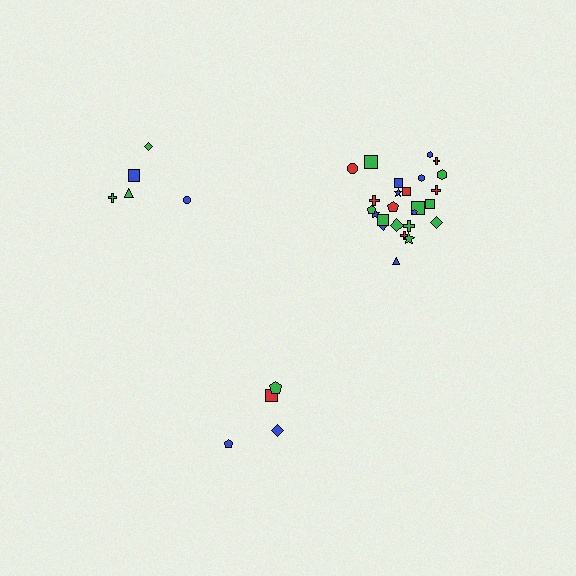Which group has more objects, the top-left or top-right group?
The top-right group.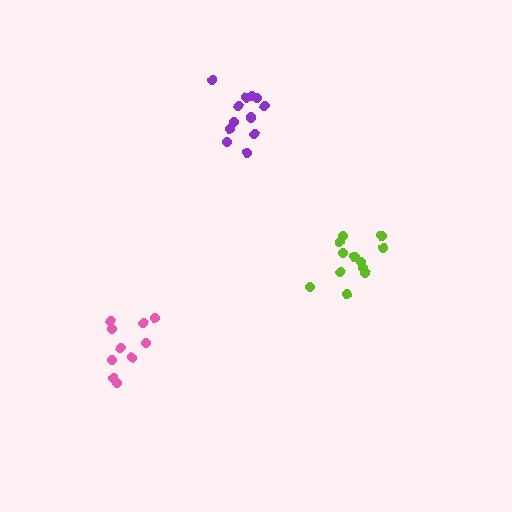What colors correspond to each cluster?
The clusters are colored: lime, pink, purple.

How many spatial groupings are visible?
There are 3 spatial groupings.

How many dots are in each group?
Group 1: 12 dots, Group 2: 10 dots, Group 3: 12 dots (34 total).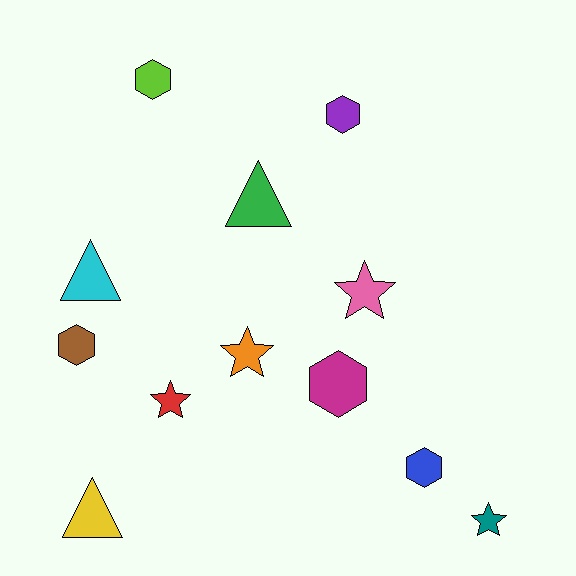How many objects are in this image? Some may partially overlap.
There are 12 objects.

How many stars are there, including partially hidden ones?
There are 4 stars.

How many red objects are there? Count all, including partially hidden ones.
There is 1 red object.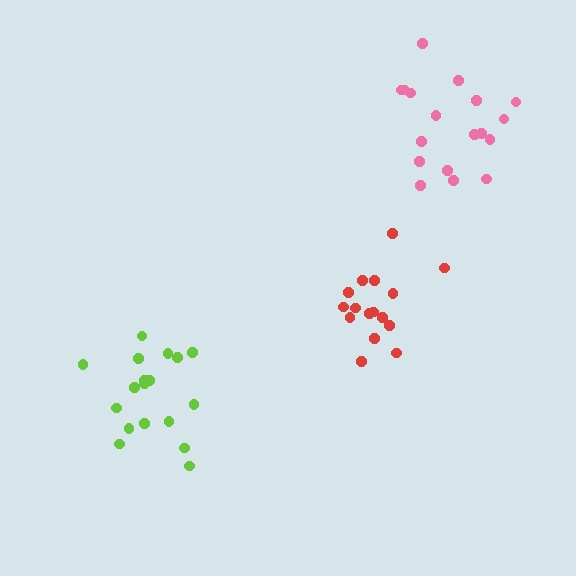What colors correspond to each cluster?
The clusters are colored: lime, red, pink.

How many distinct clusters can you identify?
There are 3 distinct clusters.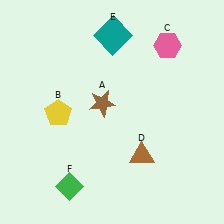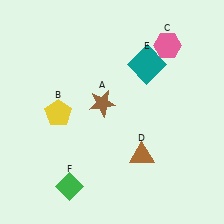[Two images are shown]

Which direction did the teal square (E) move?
The teal square (E) moved right.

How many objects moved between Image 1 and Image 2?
1 object moved between the two images.